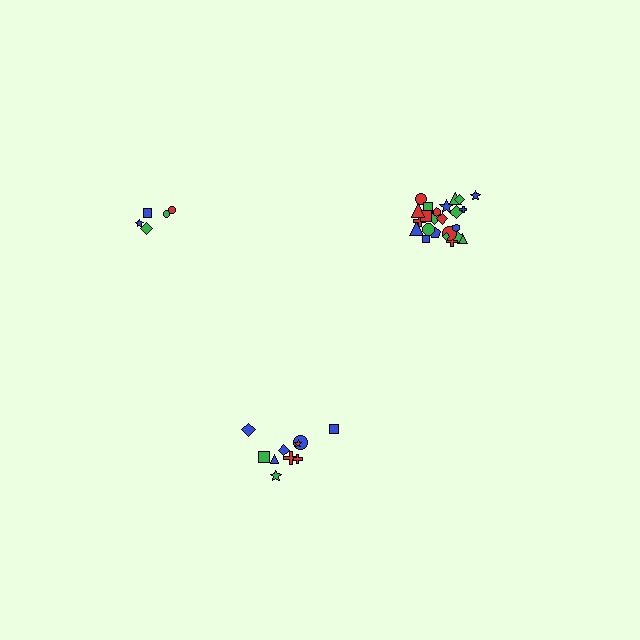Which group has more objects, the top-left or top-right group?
The top-right group.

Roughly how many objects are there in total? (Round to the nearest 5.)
Roughly 40 objects in total.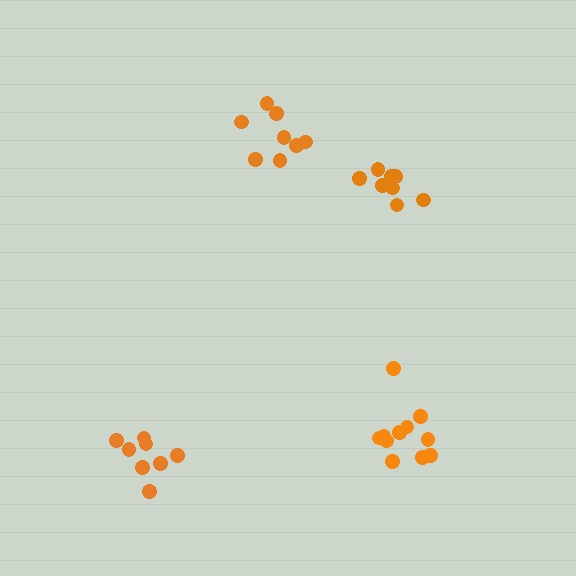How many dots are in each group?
Group 1: 8 dots, Group 2: 11 dots, Group 3: 8 dots, Group 4: 8 dots (35 total).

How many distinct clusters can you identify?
There are 4 distinct clusters.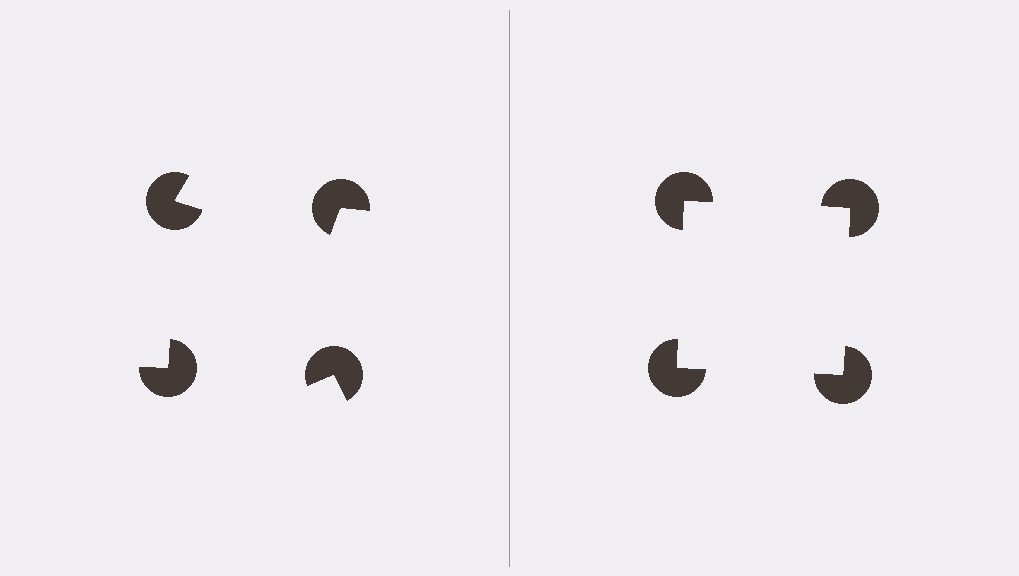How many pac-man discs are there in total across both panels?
8 — 4 on each side.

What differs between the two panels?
The pac-man discs are positioned identically on both sides; only the wedge orientations differ. On the right they align to a square; on the left they are misaligned.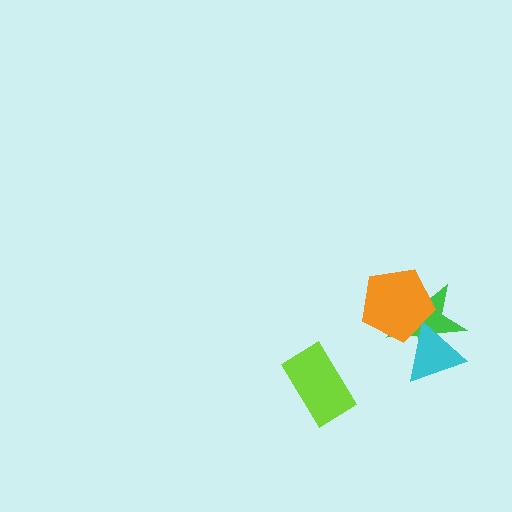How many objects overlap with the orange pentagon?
2 objects overlap with the orange pentagon.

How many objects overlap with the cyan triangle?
2 objects overlap with the cyan triangle.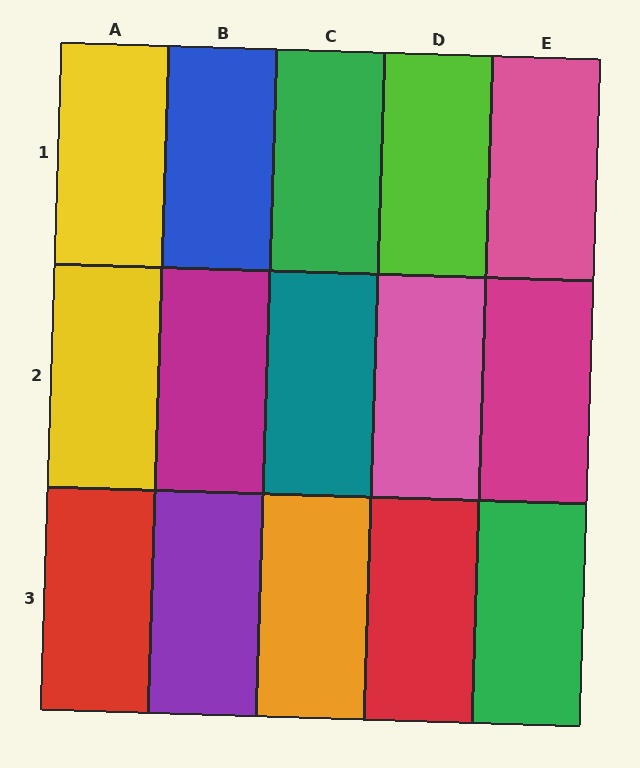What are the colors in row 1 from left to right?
Yellow, blue, green, lime, pink.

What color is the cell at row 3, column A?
Red.